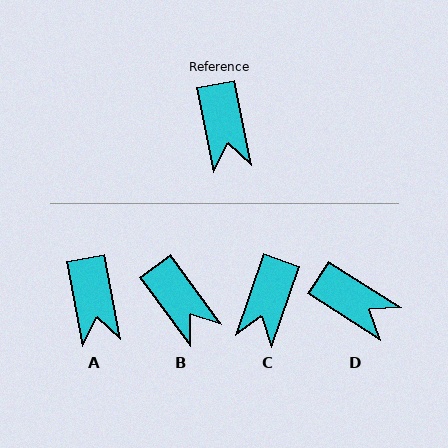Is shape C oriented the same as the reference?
No, it is off by about 30 degrees.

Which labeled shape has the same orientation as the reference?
A.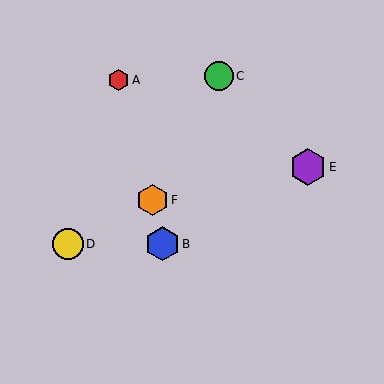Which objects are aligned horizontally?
Objects B, D are aligned horizontally.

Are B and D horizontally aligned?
Yes, both are at y≈244.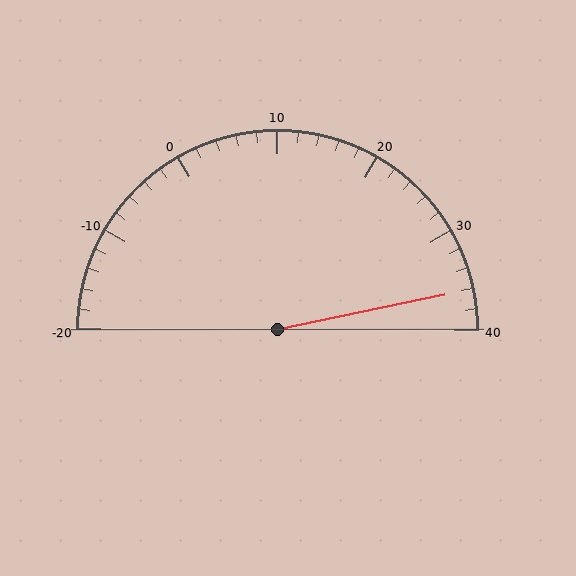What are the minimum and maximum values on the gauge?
The gauge ranges from -20 to 40.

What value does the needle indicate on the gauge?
The needle indicates approximately 36.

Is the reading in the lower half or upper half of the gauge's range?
The reading is in the upper half of the range (-20 to 40).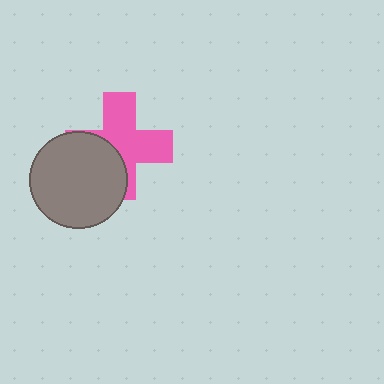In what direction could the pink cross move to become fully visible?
The pink cross could move toward the upper-right. That would shift it out from behind the gray circle entirely.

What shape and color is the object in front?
The object in front is a gray circle.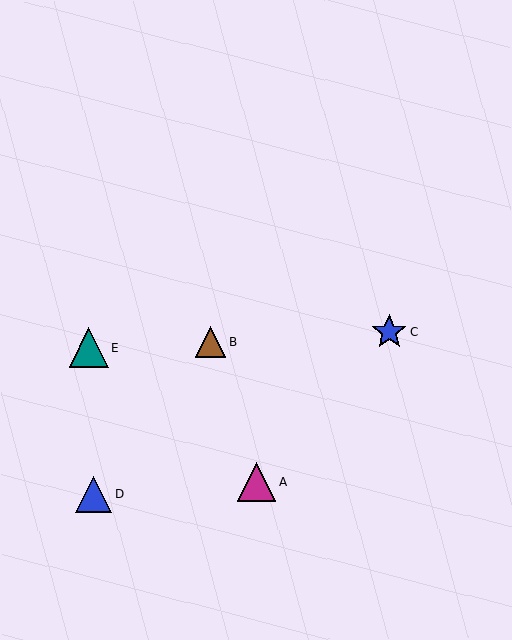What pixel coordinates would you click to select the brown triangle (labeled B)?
Click at (211, 342) to select the brown triangle B.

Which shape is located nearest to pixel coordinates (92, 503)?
The blue triangle (labeled D) at (94, 495) is nearest to that location.